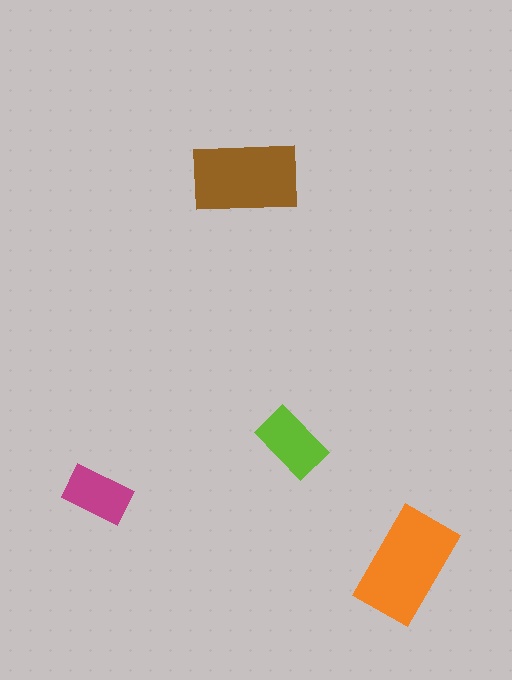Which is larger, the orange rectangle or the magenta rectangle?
The orange one.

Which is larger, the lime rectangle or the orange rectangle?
The orange one.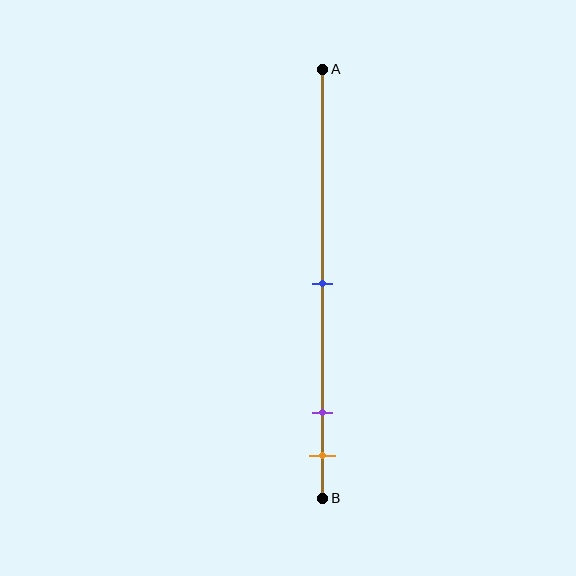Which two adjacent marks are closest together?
The purple and orange marks are the closest adjacent pair.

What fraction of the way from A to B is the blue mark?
The blue mark is approximately 50% (0.5) of the way from A to B.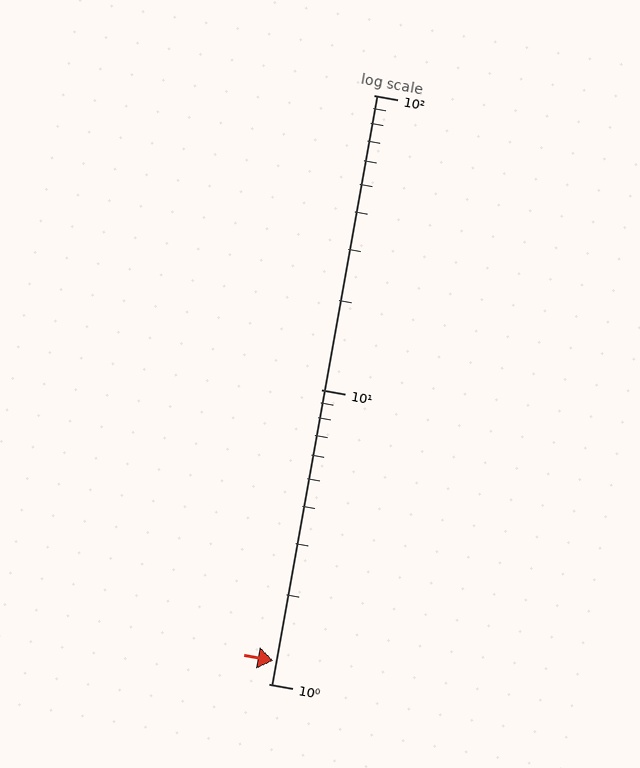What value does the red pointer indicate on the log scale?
The pointer indicates approximately 1.2.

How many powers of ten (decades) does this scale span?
The scale spans 2 decades, from 1 to 100.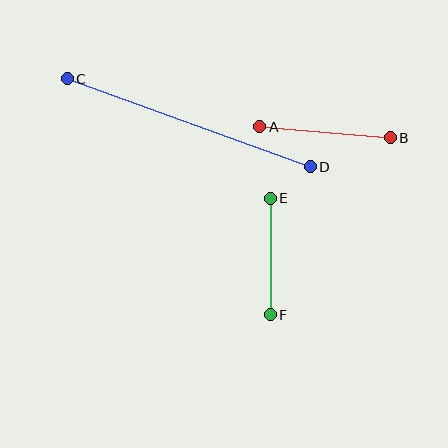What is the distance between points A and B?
The distance is approximately 131 pixels.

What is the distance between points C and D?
The distance is approximately 259 pixels.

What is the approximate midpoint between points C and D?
The midpoint is at approximately (189, 123) pixels.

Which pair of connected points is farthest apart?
Points C and D are farthest apart.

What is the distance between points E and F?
The distance is approximately 117 pixels.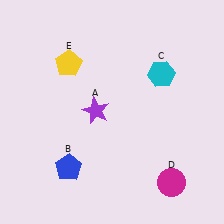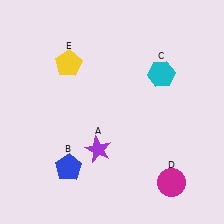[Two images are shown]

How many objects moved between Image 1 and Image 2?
1 object moved between the two images.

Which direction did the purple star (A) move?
The purple star (A) moved down.